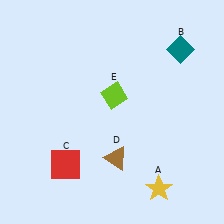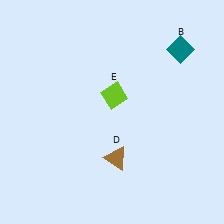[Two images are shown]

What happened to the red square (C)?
The red square (C) was removed in Image 2. It was in the bottom-left area of Image 1.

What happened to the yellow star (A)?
The yellow star (A) was removed in Image 2. It was in the bottom-right area of Image 1.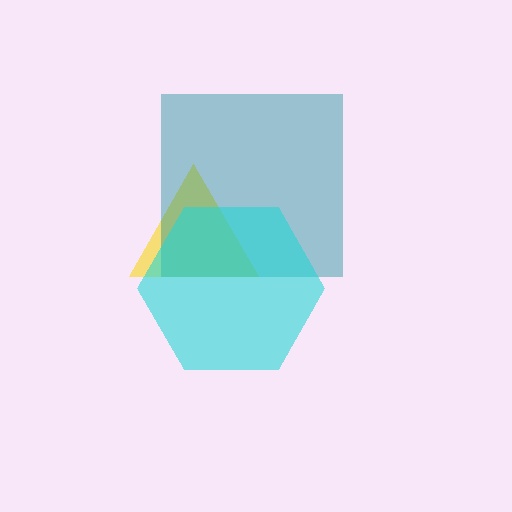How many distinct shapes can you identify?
There are 3 distinct shapes: a yellow triangle, a teal square, a cyan hexagon.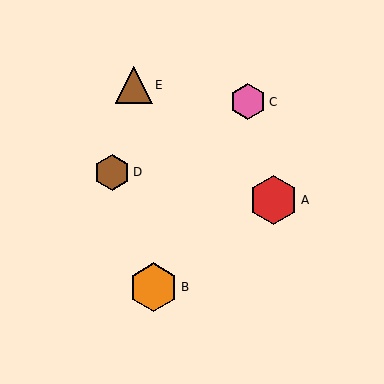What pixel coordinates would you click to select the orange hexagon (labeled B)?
Click at (154, 287) to select the orange hexagon B.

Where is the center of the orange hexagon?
The center of the orange hexagon is at (154, 287).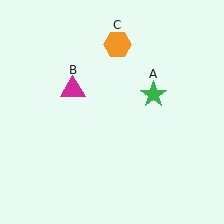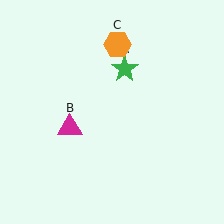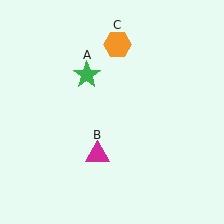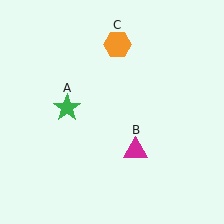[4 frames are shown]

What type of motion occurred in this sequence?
The green star (object A), magenta triangle (object B) rotated counterclockwise around the center of the scene.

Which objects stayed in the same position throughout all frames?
Orange hexagon (object C) remained stationary.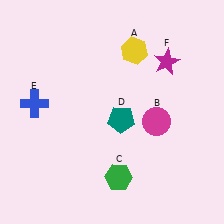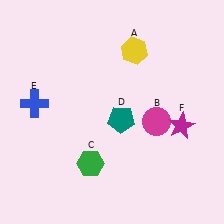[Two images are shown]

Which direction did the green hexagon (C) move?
The green hexagon (C) moved left.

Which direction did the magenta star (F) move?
The magenta star (F) moved down.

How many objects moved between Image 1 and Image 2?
2 objects moved between the two images.